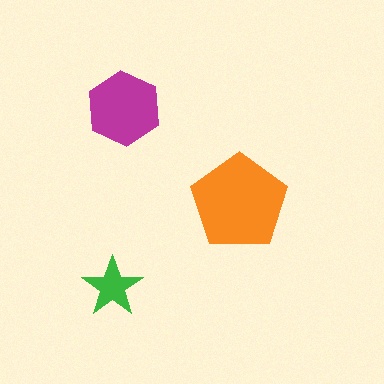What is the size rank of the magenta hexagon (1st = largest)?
2nd.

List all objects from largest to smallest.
The orange pentagon, the magenta hexagon, the green star.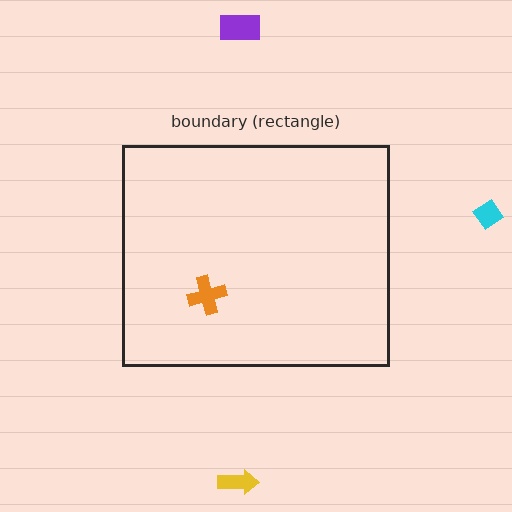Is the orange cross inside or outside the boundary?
Inside.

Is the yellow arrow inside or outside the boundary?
Outside.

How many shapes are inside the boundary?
1 inside, 3 outside.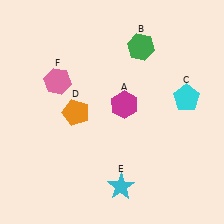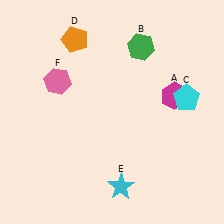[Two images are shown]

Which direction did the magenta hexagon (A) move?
The magenta hexagon (A) moved right.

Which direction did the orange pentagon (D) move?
The orange pentagon (D) moved up.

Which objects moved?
The objects that moved are: the magenta hexagon (A), the orange pentagon (D).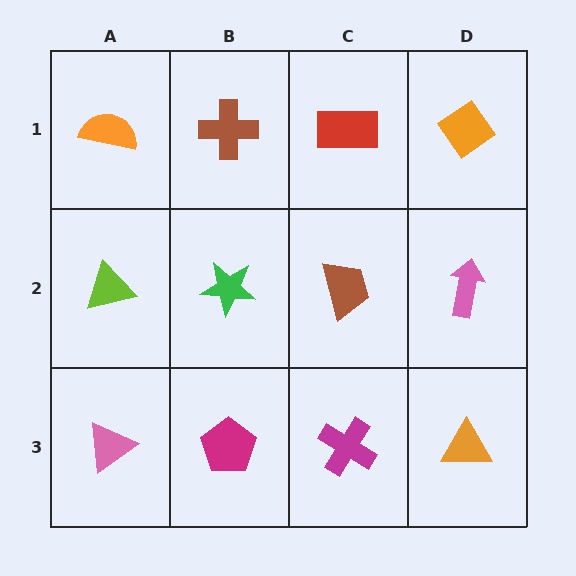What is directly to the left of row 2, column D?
A brown trapezoid.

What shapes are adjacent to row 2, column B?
A brown cross (row 1, column B), a magenta pentagon (row 3, column B), a lime triangle (row 2, column A), a brown trapezoid (row 2, column C).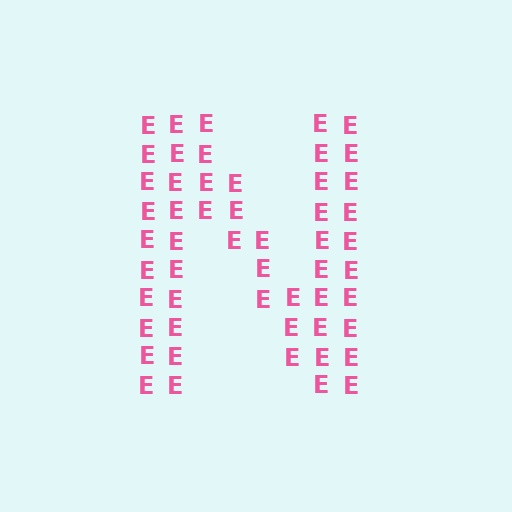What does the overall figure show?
The overall figure shows the letter N.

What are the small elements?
The small elements are letter E's.